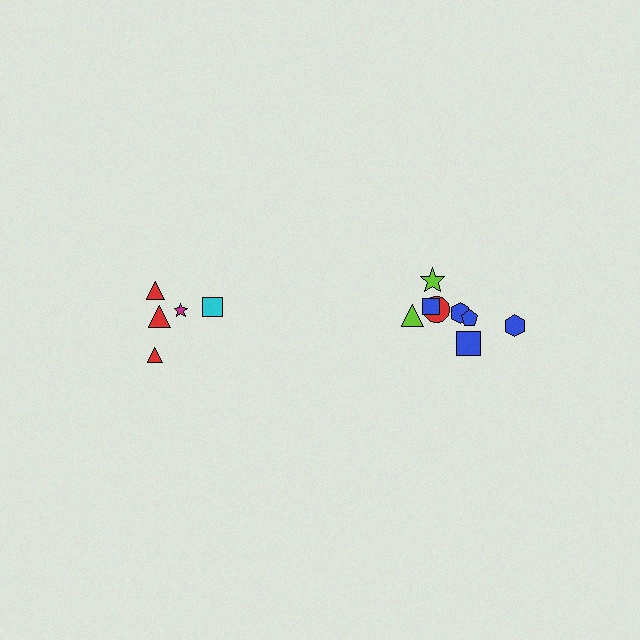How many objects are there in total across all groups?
There are 13 objects.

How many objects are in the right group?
There are 8 objects.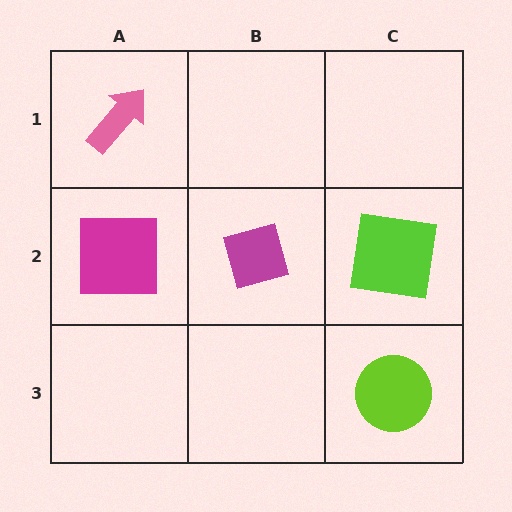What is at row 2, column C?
A lime square.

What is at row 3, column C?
A lime circle.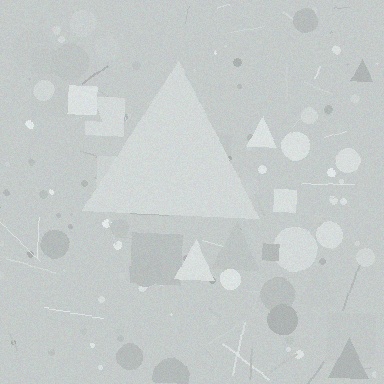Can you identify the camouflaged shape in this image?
The camouflaged shape is a triangle.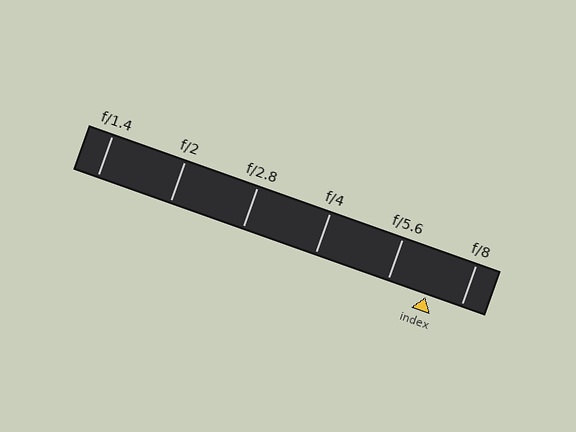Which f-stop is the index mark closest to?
The index mark is closest to f/8.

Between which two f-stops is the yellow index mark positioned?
The index mark is between f/5.6 and f/8.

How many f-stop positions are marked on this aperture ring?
There are 6 f-stop positions marked.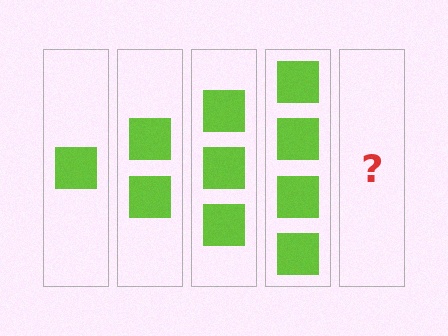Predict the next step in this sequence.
The next step is 5 squares.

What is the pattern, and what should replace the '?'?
The pattern is that each step adds one more square. The '?' should be 5 squares.